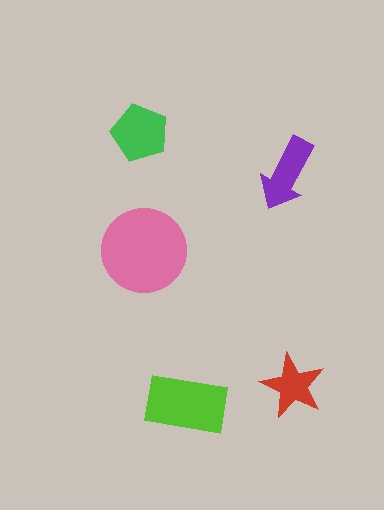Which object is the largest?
The pink circle.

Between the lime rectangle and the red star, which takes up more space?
The lime rectangle.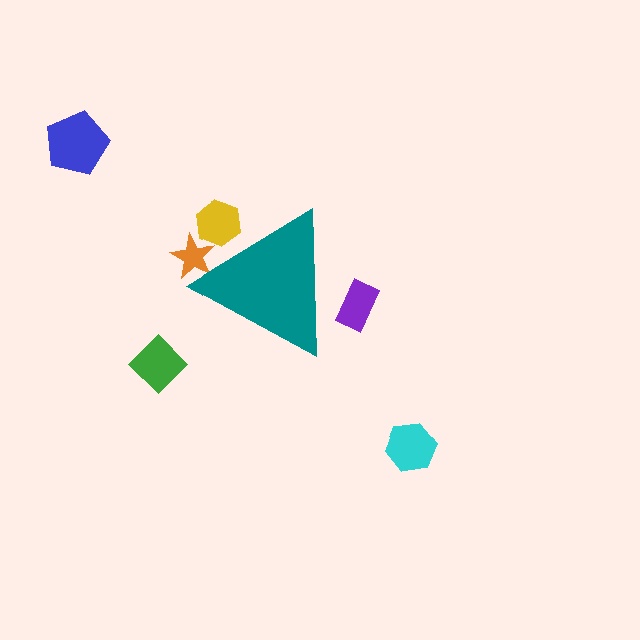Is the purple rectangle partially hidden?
Yes, the purple rectangle is partially hidden behind the teal triangle.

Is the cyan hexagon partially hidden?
No, the cyan hexagon is fully visible.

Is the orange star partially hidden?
Yes, the orange star is partially hidden behind the teal triangle.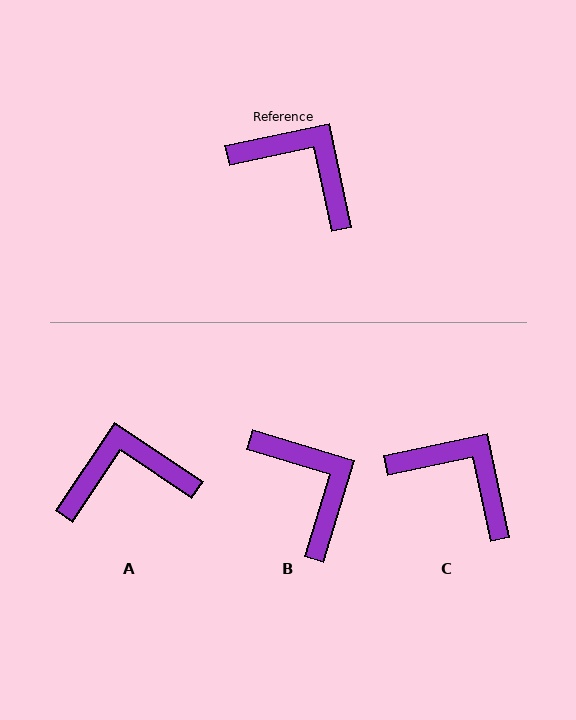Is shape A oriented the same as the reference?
No, it is off by about 44 degrees.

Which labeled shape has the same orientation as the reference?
C.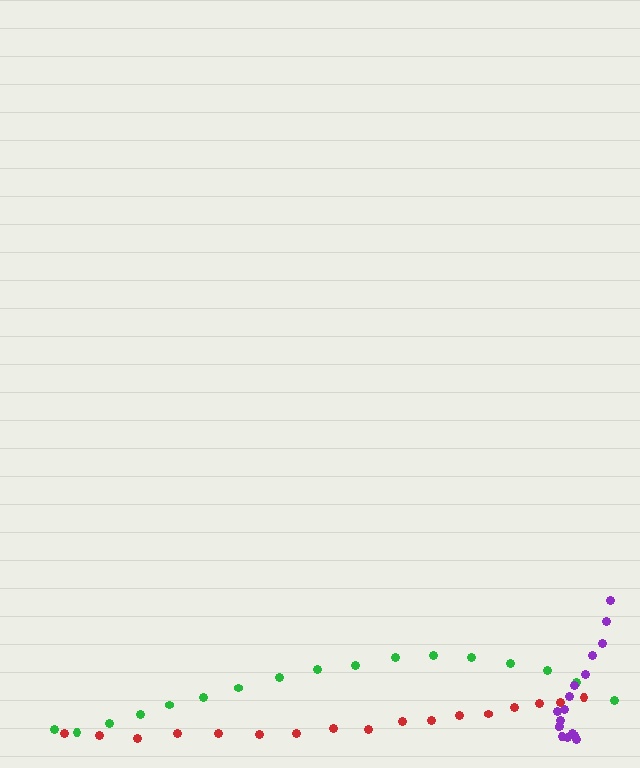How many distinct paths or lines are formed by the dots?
There are 3 distinct paths.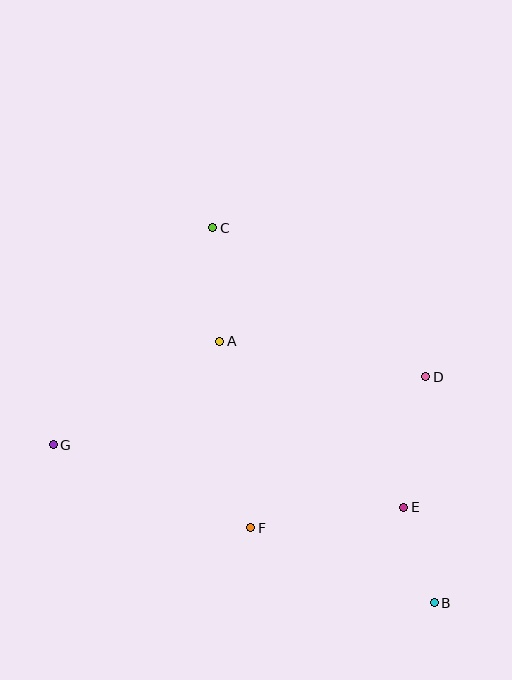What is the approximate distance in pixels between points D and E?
The distance between D and E is approximately 132 pixels.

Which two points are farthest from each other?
Points B and C are farthest from each other.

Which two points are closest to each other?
Points B and E are closest to each other.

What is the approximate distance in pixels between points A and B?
The distance between A and B is approximately 338 pixels.